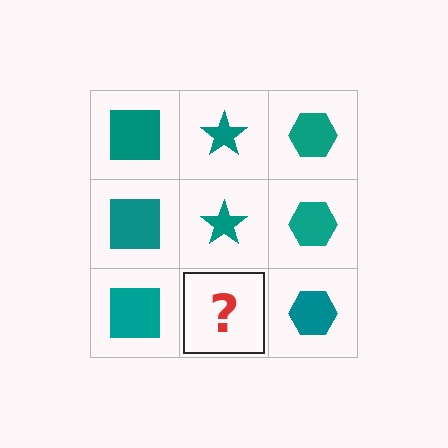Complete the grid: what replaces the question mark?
The question mark should be replaced with a teal star.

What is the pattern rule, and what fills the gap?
The rule is that each column has a consistent shape. The gap should be filled with a teal star.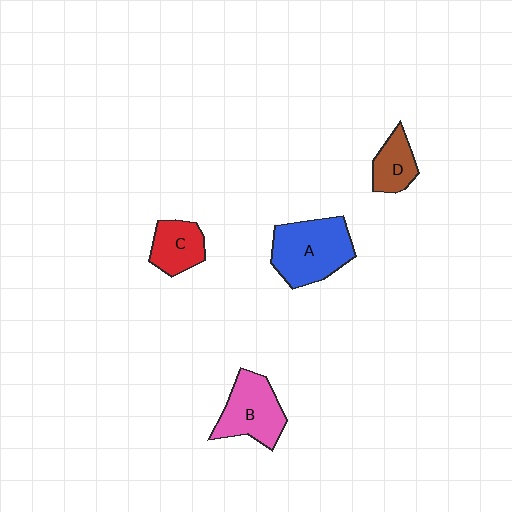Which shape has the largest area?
Shape A (blue).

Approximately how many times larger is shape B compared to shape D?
Approximately 1.7 times.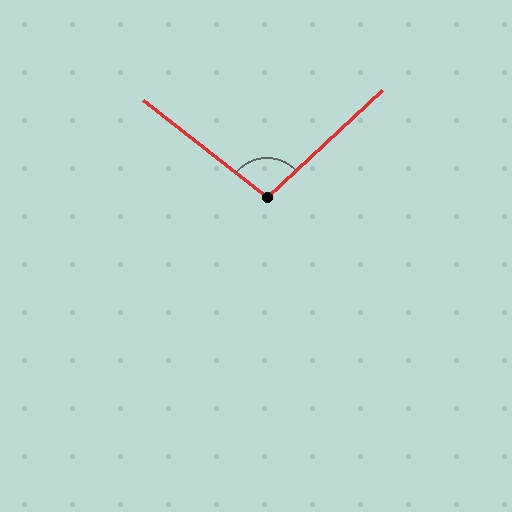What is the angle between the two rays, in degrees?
Approximately 99 degrees.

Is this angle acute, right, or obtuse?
It is obtuse.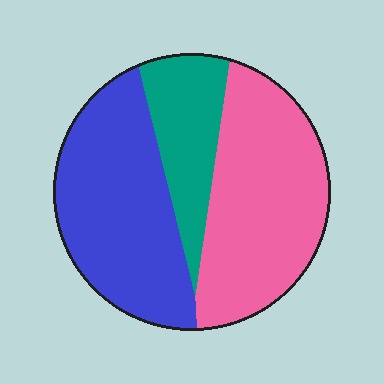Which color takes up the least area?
Teal, at roughly 20%.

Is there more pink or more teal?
Pink.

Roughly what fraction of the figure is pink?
Pink covers about 40% of the figure.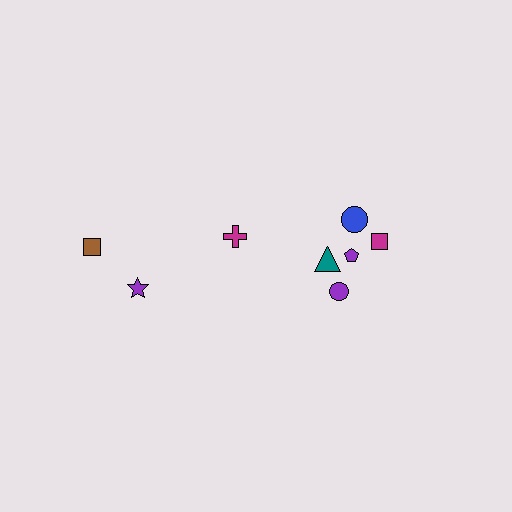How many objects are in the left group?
There are 3 objects.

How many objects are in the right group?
There are 5 objects.